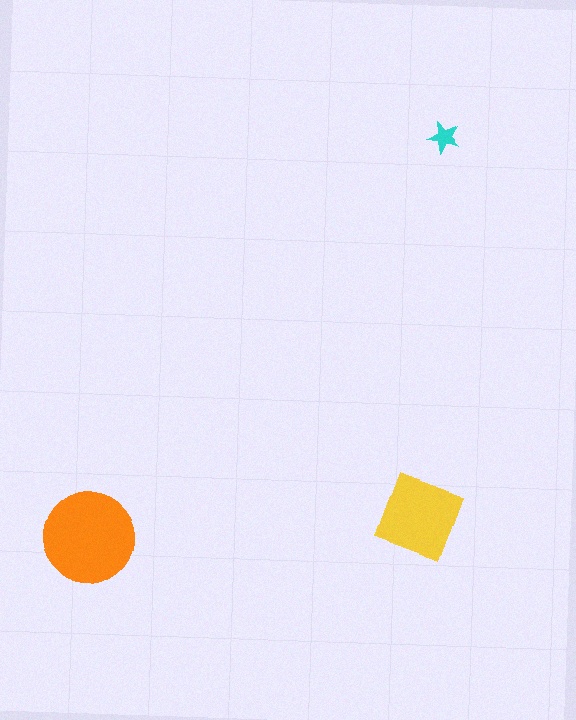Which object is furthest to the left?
The orange circle is leftmost.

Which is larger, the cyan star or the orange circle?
The orange circle.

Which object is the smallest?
The cyan star.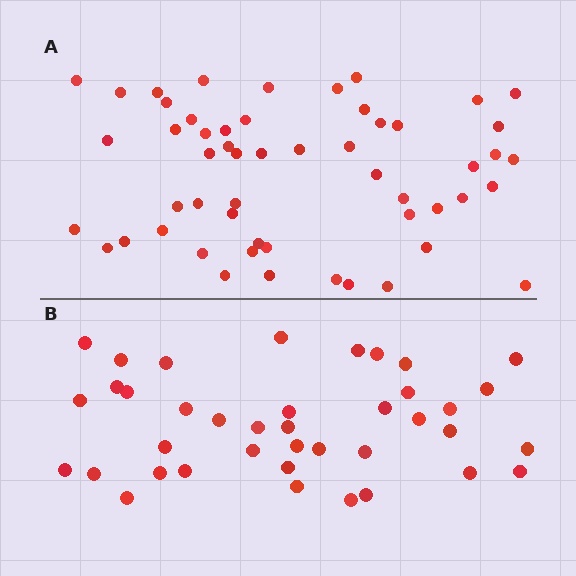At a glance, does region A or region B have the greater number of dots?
Region A (the top region) has more dots.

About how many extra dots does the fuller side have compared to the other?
Region A has approximately 15 more dots than region B.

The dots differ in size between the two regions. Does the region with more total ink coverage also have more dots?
No. Region B has more total ink coverage because its dots are larger, but region A actually contains more individual dots. Total area can be misleading — the number of items is what matters here.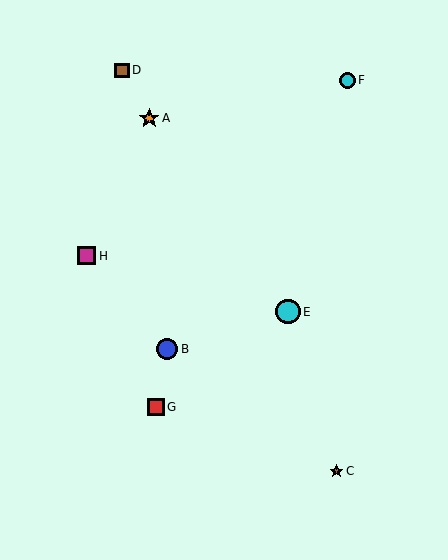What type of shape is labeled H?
Shape H is a magenta square.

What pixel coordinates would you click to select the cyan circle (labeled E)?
Click at (288, 312) to select the cyan circle E.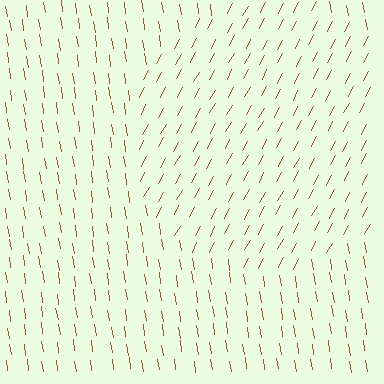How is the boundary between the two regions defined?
The boundary is defined purely by a change in line orientation (approximately 37 degrees difference). All lines are the same color and thickness.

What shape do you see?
I see a circle.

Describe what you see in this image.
The image is filled with small brown line segments. A circle region in the image has lines oriented differently from the surrounding lines, creating a visible texture boundary.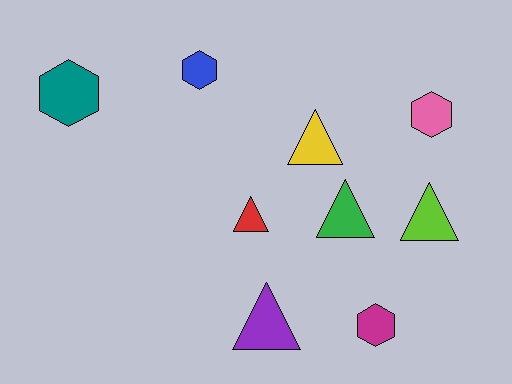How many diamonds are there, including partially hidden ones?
There are no diamonds.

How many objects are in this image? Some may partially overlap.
There are 9 objects.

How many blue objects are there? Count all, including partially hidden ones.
There is 1 blue object.